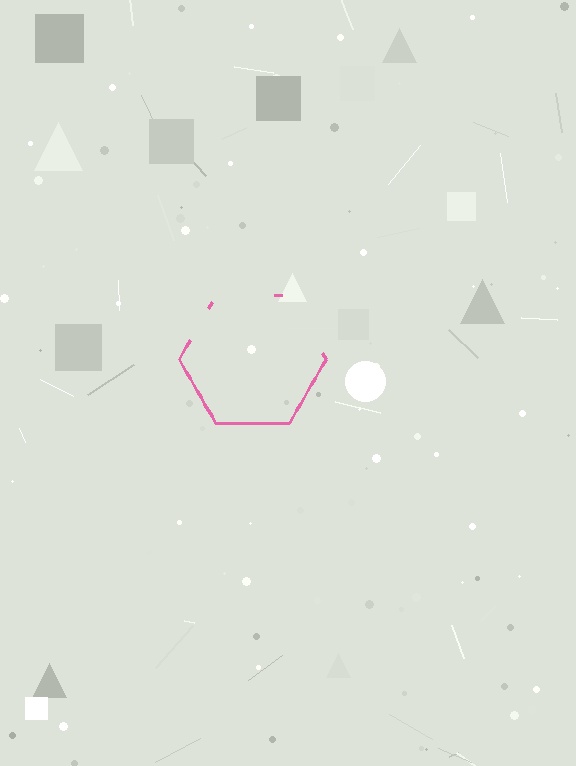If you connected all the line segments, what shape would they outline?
They would outline a hexagon.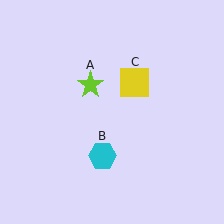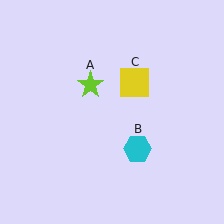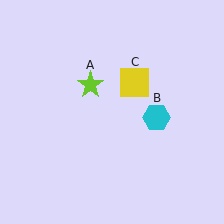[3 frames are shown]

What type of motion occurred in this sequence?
The cyan hexagon (object B) rotated counterclockwise around the center of the scene.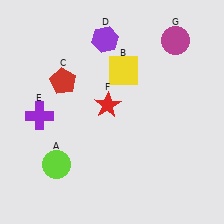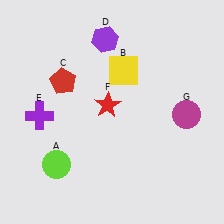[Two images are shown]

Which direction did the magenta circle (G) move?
The magenta circle (G) moved down.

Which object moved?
The magenta circle (G) moved down.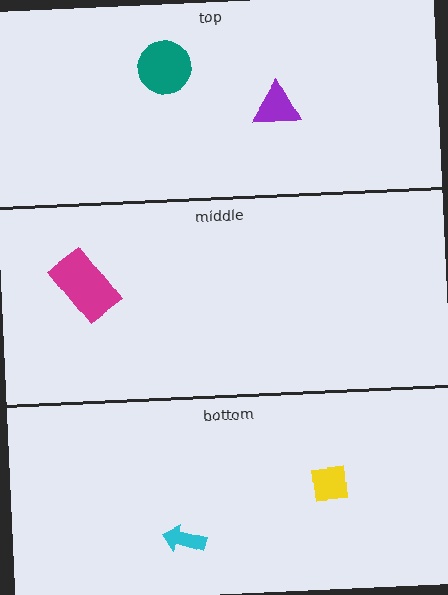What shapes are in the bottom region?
The yellow square, the cyan arrow.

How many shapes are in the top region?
2.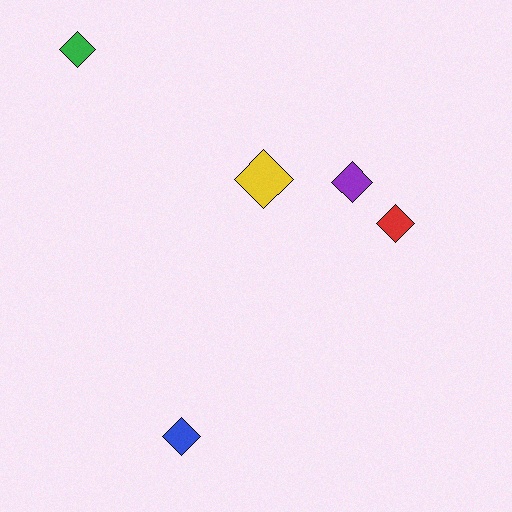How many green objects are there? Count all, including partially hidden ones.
There is 1 green object.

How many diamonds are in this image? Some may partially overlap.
There are 5 diamonds.